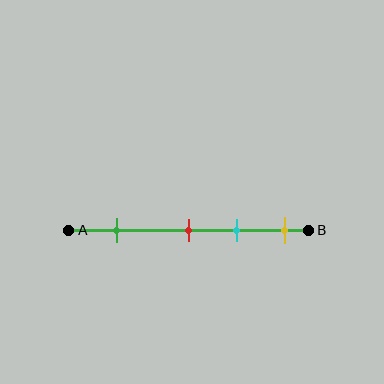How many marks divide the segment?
There are 4 marks dividing the segment.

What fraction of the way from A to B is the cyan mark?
The cyan mark is approximately 70% (0.7) of the way from A to B.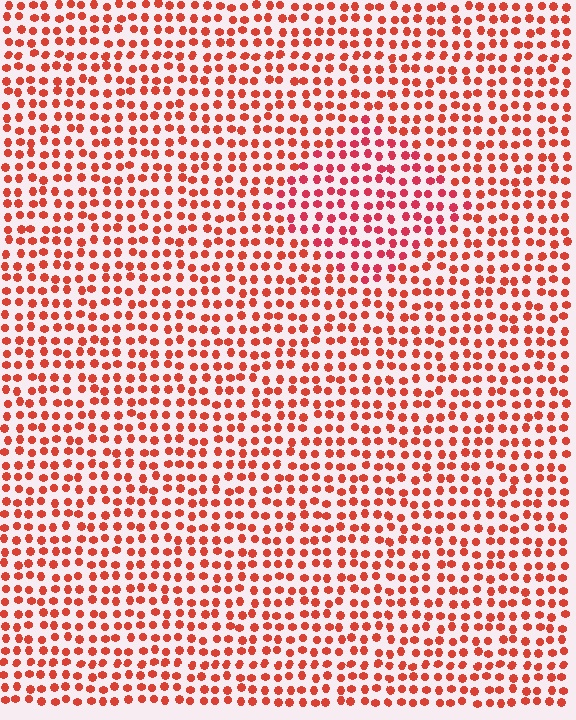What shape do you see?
I see a diamond.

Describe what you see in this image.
The image is filled with small red elements in a uniform arrangement. A diamond-shaped region is visible where the elements are tinted to a slightly different hue, forming a subtle color boundary.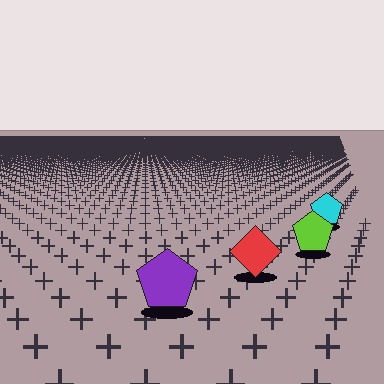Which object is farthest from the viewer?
The cyan pentagon is farthest from the viewer. It appears smaller and the ground texture around it is denser.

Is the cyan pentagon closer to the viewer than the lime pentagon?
No. The lime pentagon is closer — you can tell from the texture gradient: the ground texture is coarser near it.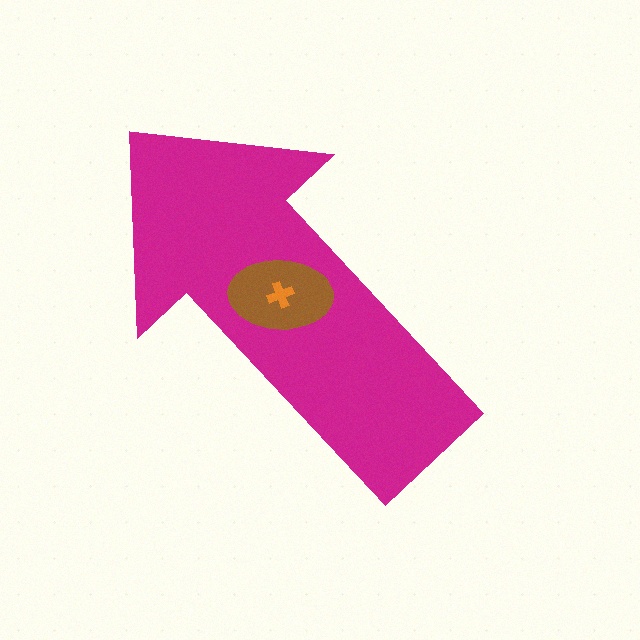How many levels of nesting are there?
3.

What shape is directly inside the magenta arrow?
The brown ellipse.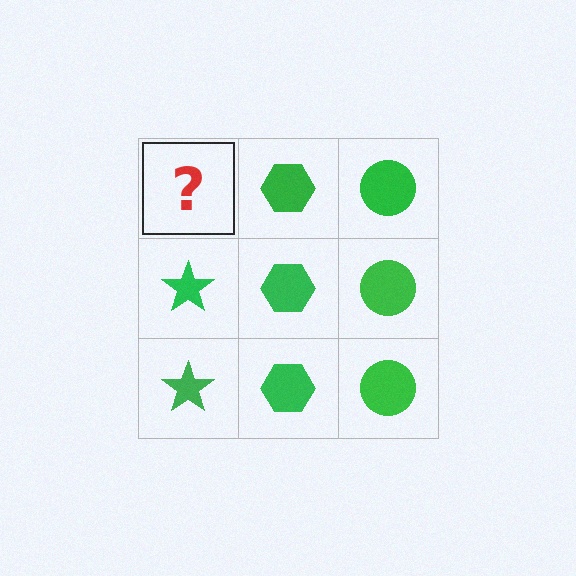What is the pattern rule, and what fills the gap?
The rule is that each column has a consistent shape. The gap should be filled with a green star.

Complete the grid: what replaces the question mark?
The question mark should be replaced with a green star.